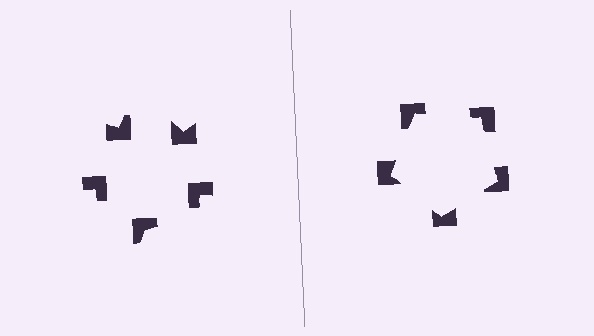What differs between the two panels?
The notched squares are positioned identically on both sides; only the wedge orientations differ. On the right they align to a pentagon; on the left they are misaligned.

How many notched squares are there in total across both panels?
10 — 5 on each side.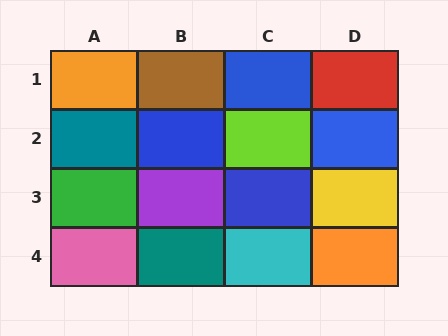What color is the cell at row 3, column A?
Green.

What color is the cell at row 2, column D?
Blue.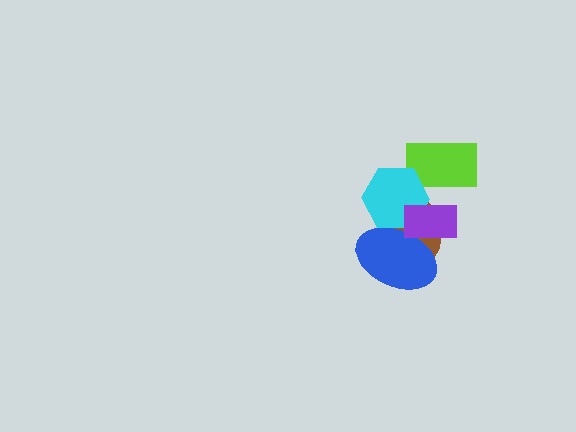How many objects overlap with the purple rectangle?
3 objects overlap with the purple rectangle.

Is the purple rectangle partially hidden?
No, no other shape covers it.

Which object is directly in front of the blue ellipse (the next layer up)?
The cyan hexagon is directly in front of the blue ellipse.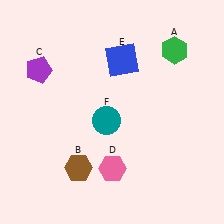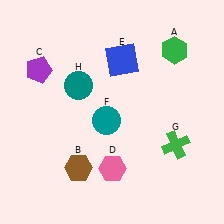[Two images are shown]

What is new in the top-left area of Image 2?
A teal circle (H) was added in the top-left area of Image 2.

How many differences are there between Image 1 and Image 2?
There are 2 differences between the two images.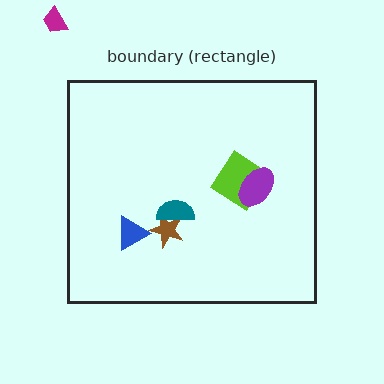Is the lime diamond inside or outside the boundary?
Inside.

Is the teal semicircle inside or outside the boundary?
Inside.